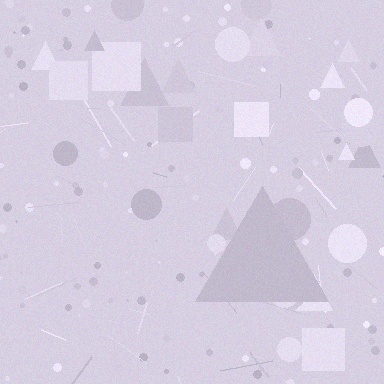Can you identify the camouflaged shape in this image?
The camouflaged shape is a triangle.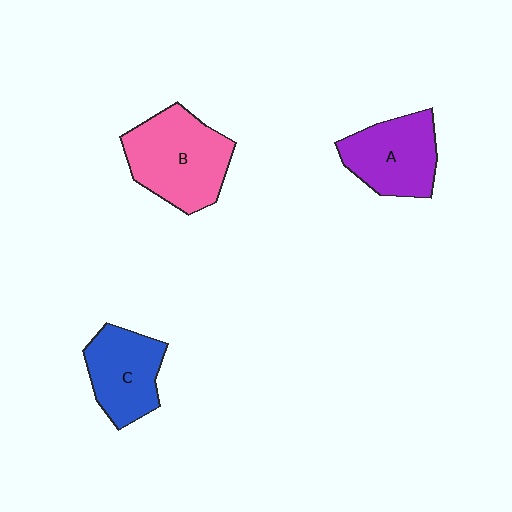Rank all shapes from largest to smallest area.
From largest to smallest: B (pink), A (purple), C (blue).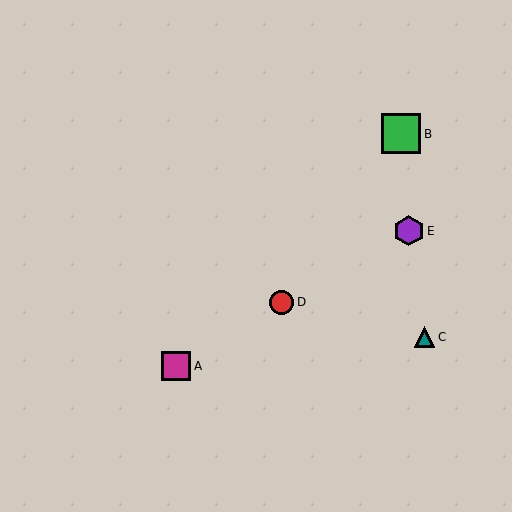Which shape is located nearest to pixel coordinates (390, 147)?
The green square (labeled B) at (401, 134) is nearest to that location.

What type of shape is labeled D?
Shape D is a red circle.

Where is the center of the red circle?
The center of the red circle is at (282, 302).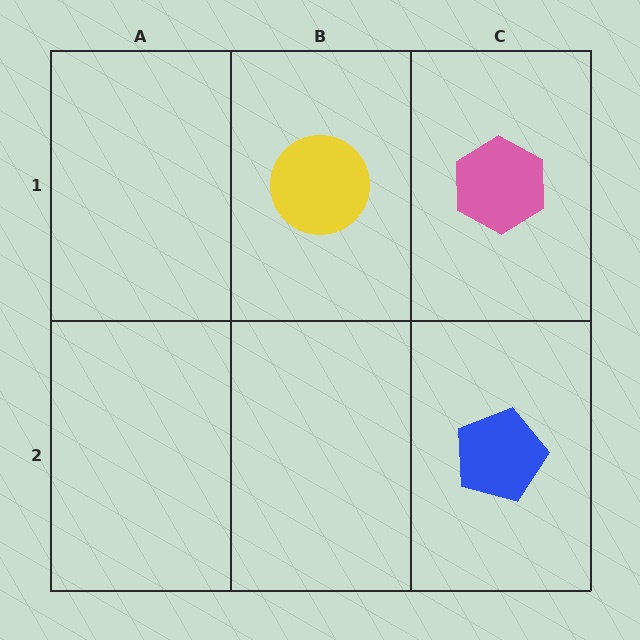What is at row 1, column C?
A pink hexagon.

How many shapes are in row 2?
1 shape.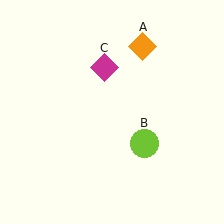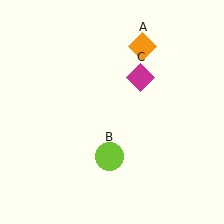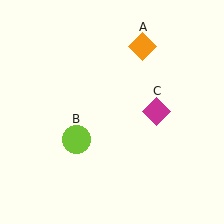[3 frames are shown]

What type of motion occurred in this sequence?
The lime circle (object B), magenta diamond (object C) rotated clockwise around the center of the scene.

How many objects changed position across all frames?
2 objects changed position: lime circle (object B), magenta diamond (object C).